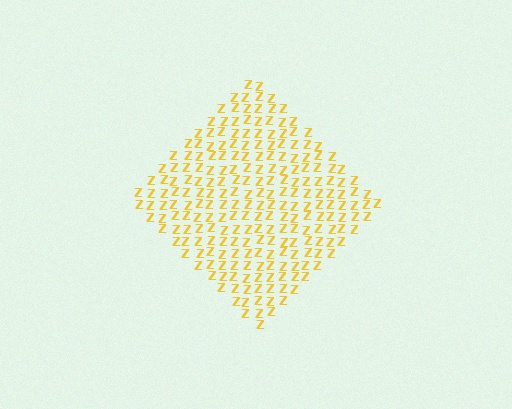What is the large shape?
The large shape is a diamond.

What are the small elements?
The small elements are letter Z's.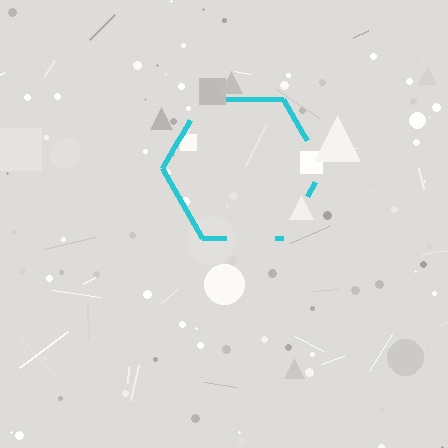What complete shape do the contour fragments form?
The contour fragments form a hexagon.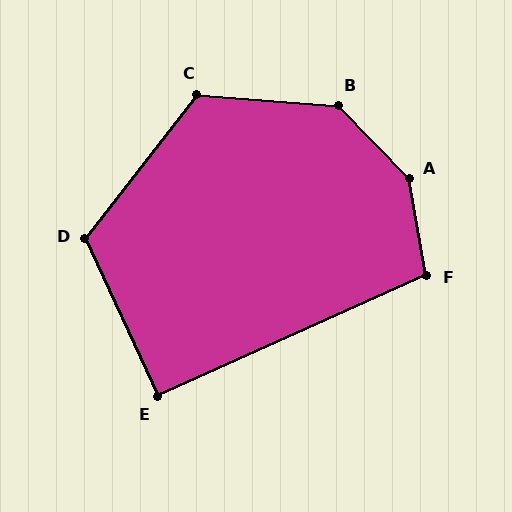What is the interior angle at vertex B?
Approximately 138 degrees (obtuse).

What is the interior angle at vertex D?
Approximately 118 degrees (obtuse).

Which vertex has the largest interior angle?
A, at approximately 146 degrees.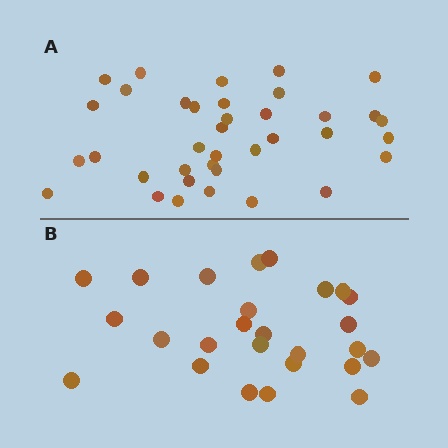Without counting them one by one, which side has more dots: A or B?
Region A (the top region) has more dots.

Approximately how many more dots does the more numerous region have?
Region A has roughly 12 or so more dots than region B.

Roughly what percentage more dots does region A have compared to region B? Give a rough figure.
About 40% more.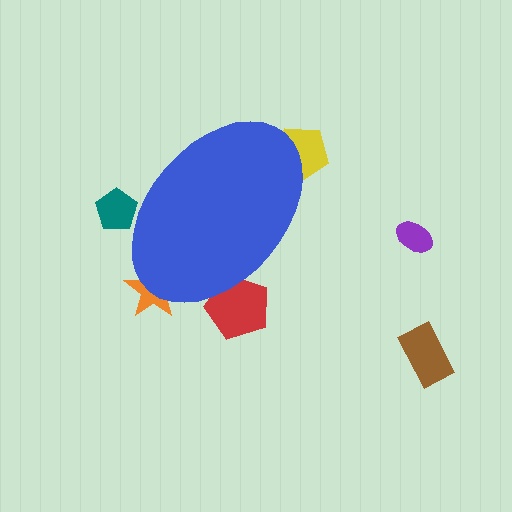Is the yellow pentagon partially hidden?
Yes, the yellow pentagon is partially hidden behind the blue ellipse.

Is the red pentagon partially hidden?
Yes, the red pentagon is partially hidden behind the blue ellipse.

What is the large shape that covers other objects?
A blue ellipse.